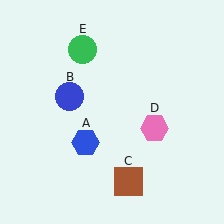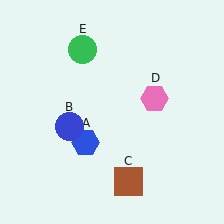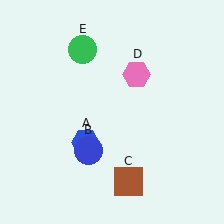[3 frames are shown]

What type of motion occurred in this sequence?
The blue circle (object B), pink hexagon (object D) rotated counterclockwise around the center of the scene.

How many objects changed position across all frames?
2 objects changed position: blue circle (object B), pink hexagon (object D).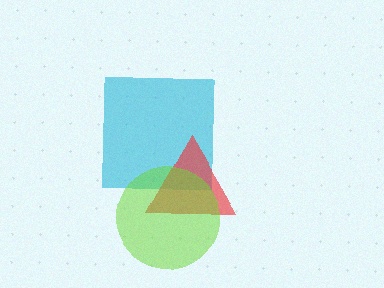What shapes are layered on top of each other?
The layered shapes are: a cyan square, a red triangle, a lime circle.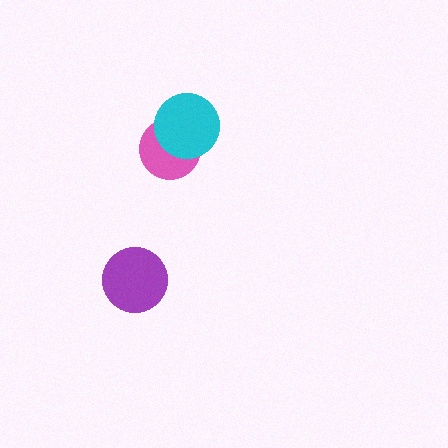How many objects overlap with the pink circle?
1 object overlaps with the pink circle.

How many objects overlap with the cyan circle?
1 object overlaps with the cyan circle.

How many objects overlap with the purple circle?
0 objects overlap with the purple circle.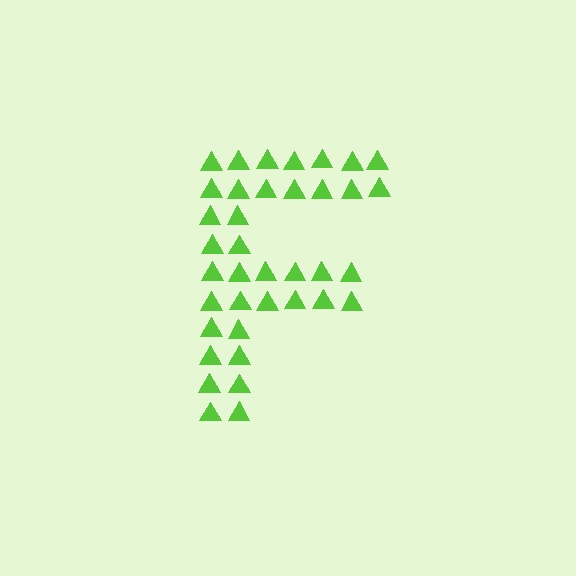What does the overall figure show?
The overall figure shows the letter F.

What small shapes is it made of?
It is made of small triangles.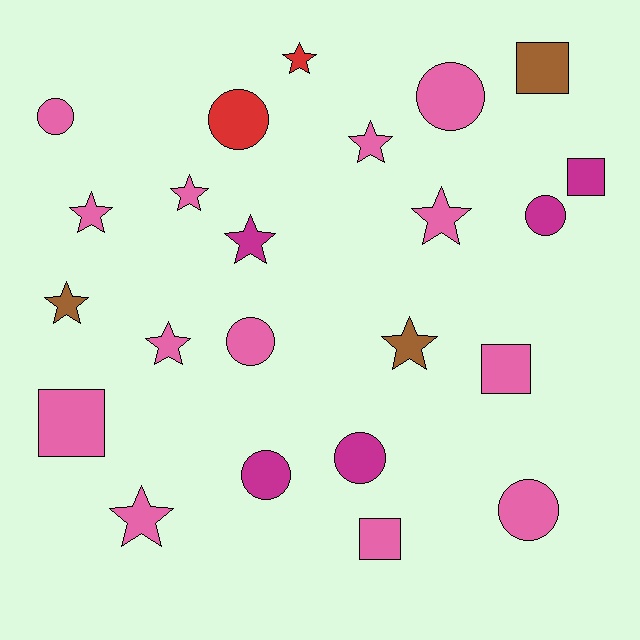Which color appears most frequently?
Pink, with 13 objects.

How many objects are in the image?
There are 23 objects.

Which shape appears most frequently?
Star, with 10 objects.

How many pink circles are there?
There are 4 pink circles.